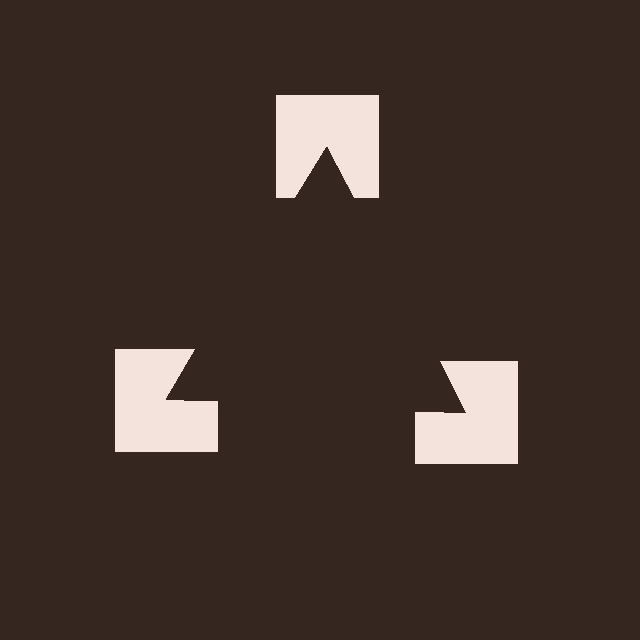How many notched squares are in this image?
There are 3 — one at each vertex of the illusory triangle.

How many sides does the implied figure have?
3 sides.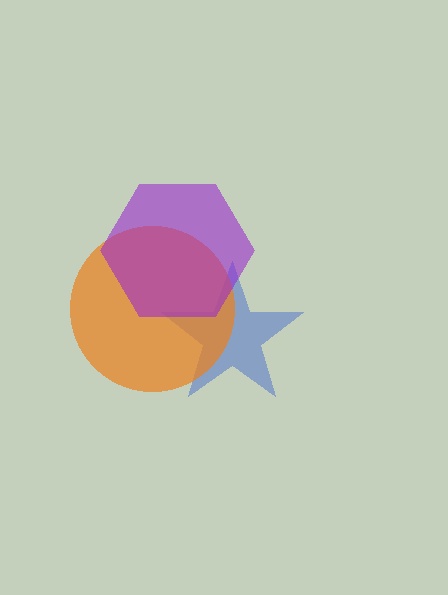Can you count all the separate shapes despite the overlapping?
Yes, there are 3 separate shapes.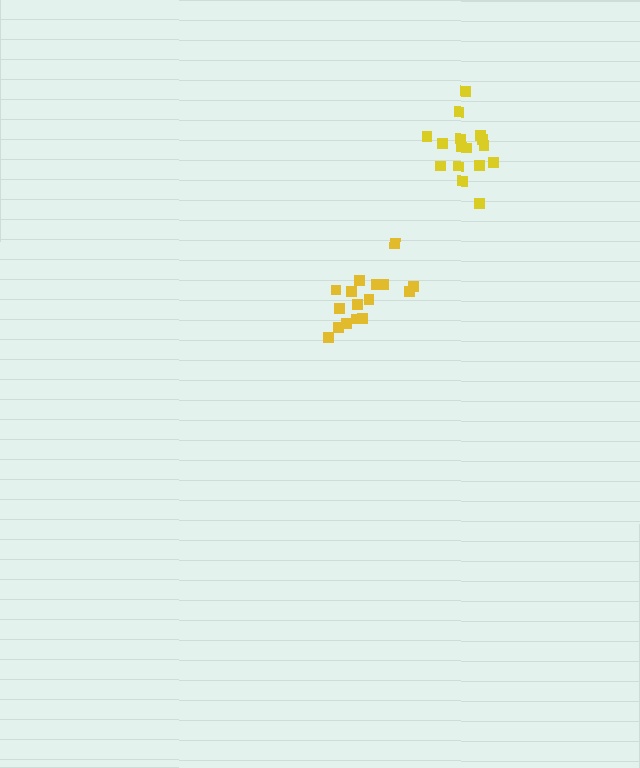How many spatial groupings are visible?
There are 2 spatial groupings.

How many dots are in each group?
Group 1: 16 dots, Group 2: 16 dots (32 total).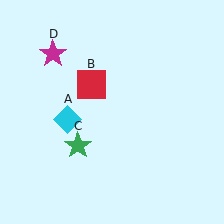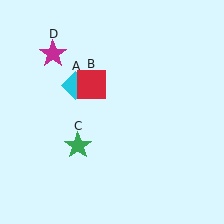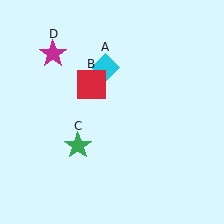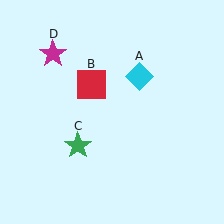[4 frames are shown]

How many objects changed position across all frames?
1 object changed position: cyan diamond (object A).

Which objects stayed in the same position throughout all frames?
Red square (object B) and green star (object C) and magenta star (object D) remained stationary.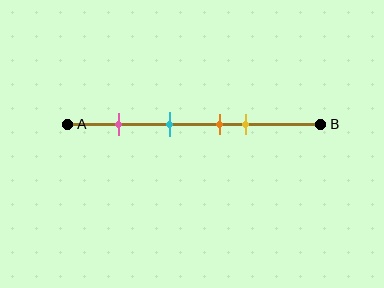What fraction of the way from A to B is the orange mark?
The orange mark is approximately 60% (0.6) of the way from A to B.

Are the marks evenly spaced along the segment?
No, the marks are not evenly spaced.